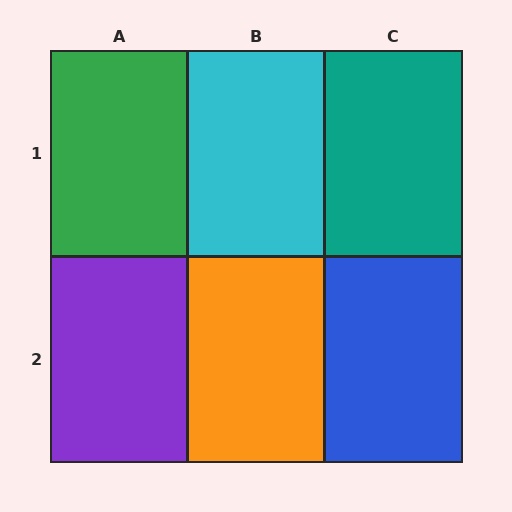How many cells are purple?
1 cell is purple.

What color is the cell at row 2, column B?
Orange.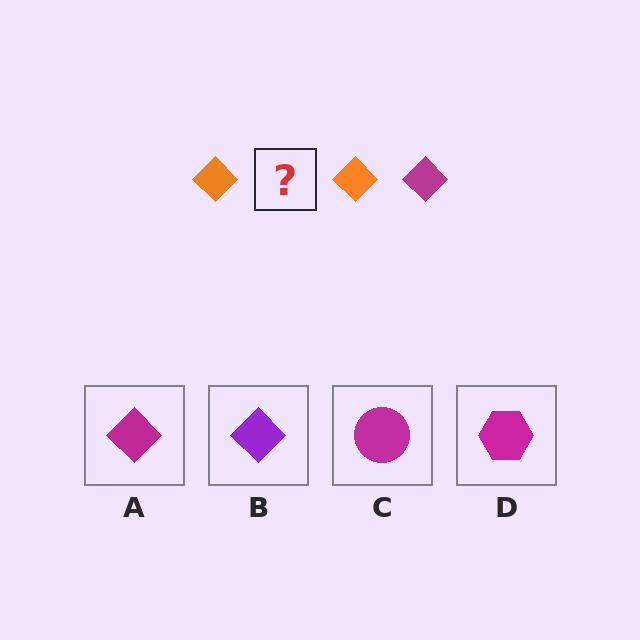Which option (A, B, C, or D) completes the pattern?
A.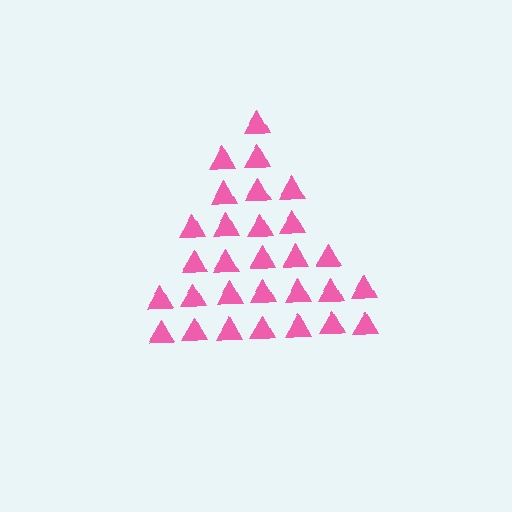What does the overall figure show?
The overall figure shows a triangle.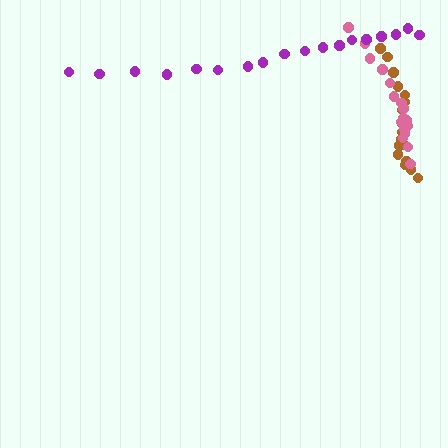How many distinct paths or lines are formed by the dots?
There are 3 distinct paths.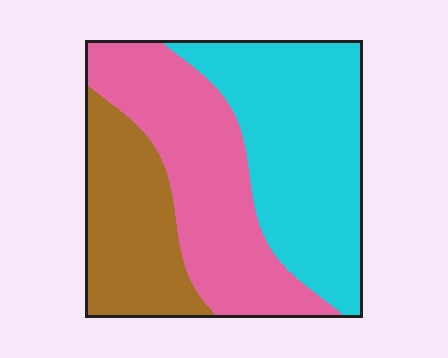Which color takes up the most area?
Cyan, at roughly 40%.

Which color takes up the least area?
Brown, at roughly 25%.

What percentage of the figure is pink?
Pink takes up between a third and a half of the figure.